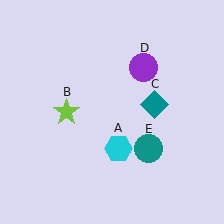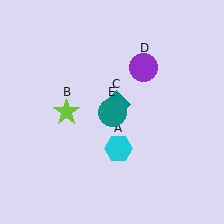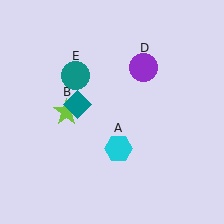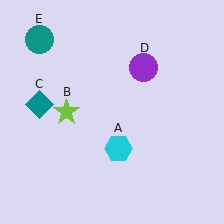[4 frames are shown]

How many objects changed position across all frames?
2 objects changed position: teal diamond (object C), teal circle (object E).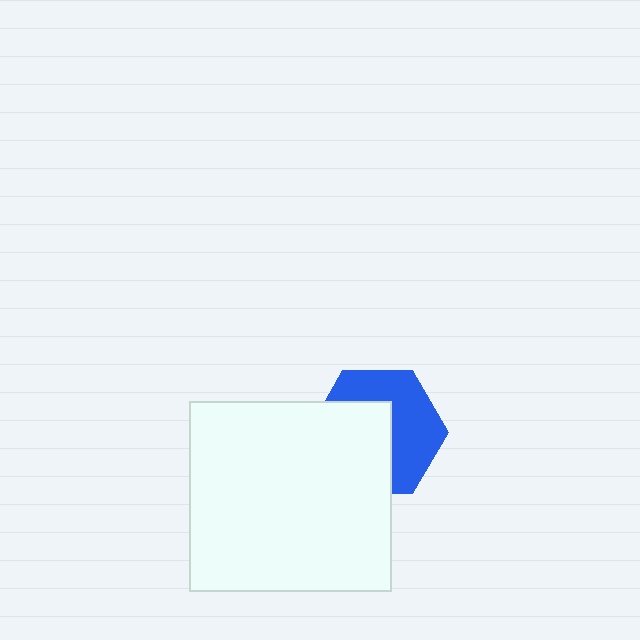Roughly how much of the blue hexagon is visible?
About half of it is visible (roughly 51%).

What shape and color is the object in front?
The object in front is a white rectangle.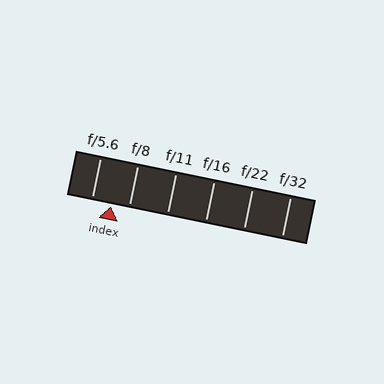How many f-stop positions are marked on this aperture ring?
There are 6 f-stop positions marked.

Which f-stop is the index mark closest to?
The index mark is closest to f/8.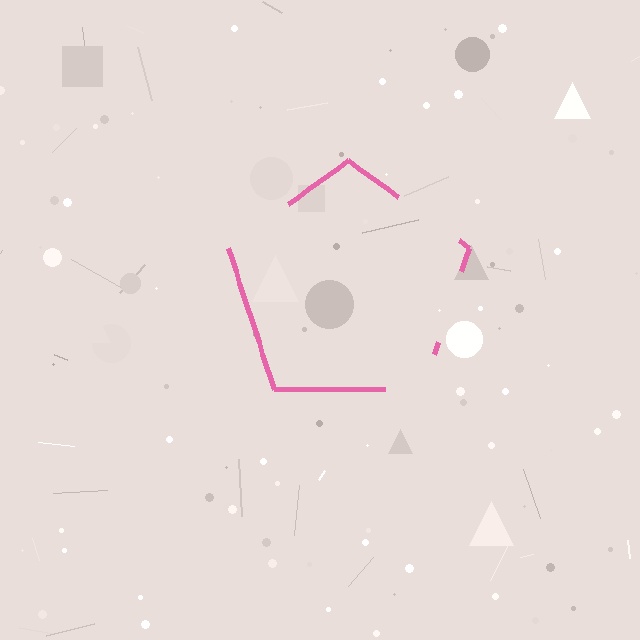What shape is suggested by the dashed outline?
The dashed outline suggests a pentagon.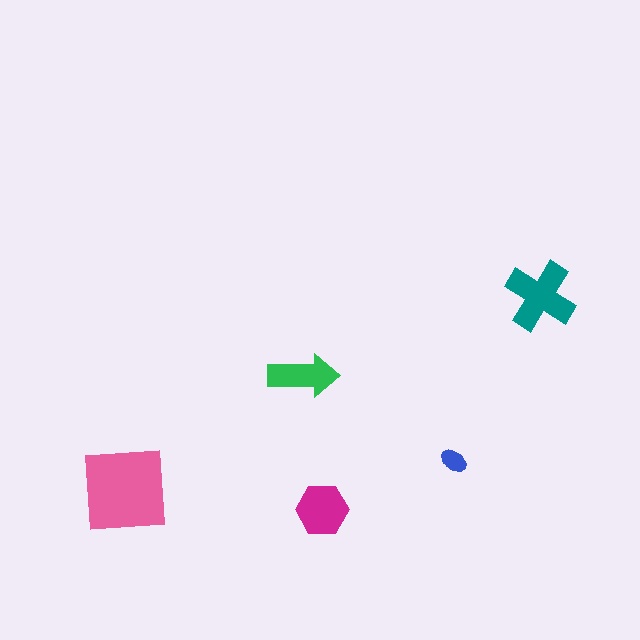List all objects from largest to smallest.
The pink square, the teal cross, the magenta hexagon, the green arrow, the blue ellipse.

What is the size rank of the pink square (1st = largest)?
1st.